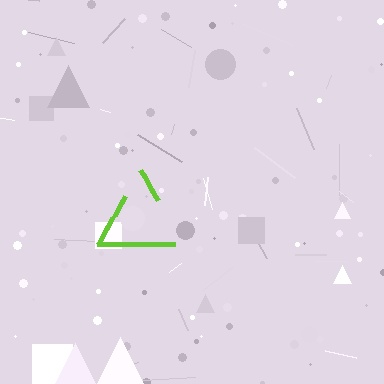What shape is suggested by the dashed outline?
The dashed outline suggests a triangle.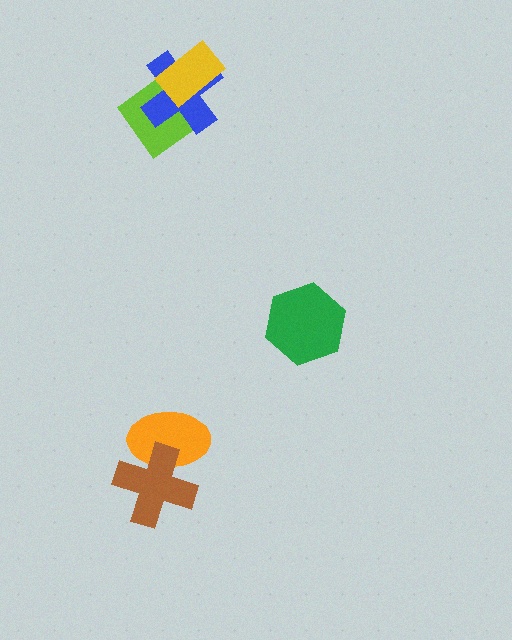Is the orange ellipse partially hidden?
Yes, it is partially covered by another shape.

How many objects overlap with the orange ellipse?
1 object overlaps with the orange ellipse.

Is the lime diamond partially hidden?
Yes, it is partially covered by another shape.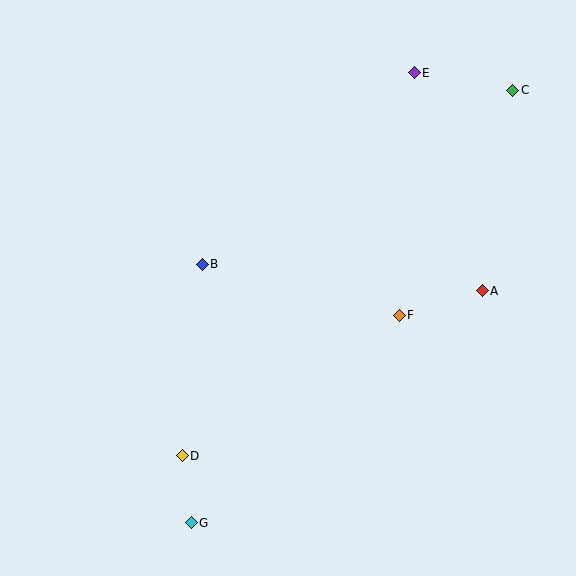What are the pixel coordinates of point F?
Point F is at (399, 315).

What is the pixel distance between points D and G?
The distance between D and G is 67 pixels.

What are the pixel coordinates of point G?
Point G is at (191, 523).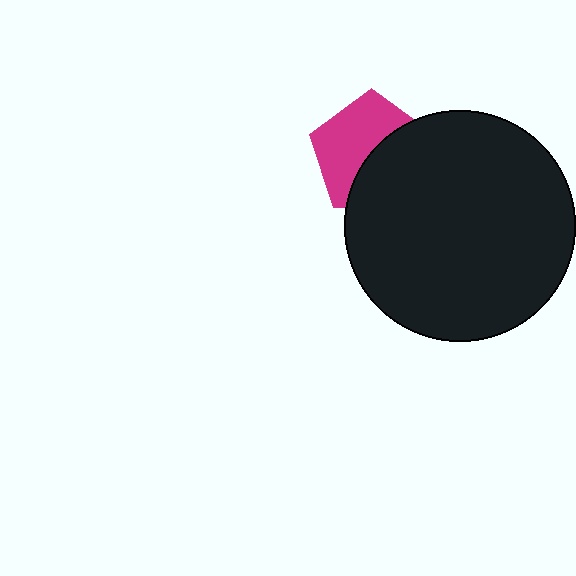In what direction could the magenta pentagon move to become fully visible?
The magenta pentagon could move toward the upper-left. That would shift it out from behind the black circle entirely.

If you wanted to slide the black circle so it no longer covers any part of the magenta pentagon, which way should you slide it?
Slide it toward the lower-right — that is the most direct way to separate the two shapes.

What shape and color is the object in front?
The object in front is a black circle.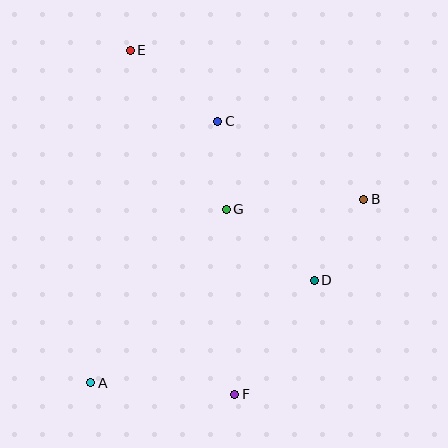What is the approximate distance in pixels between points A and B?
The distance between A and B is approximately 329 pixels.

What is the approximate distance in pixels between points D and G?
The distance between D and G is approximately 113 pixels.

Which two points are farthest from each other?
Points E and F are farthest from each other.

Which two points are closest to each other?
Points C and G are closest to each other.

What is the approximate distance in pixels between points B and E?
The distance between B and E is approximately 277 pixels.